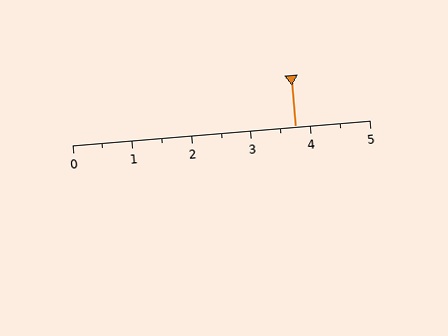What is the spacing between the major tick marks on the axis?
The major ticks are spaced 1 apart.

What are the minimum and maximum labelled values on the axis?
The axis runs from 0 to 5.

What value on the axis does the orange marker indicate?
The marker indicates approximately 3.8.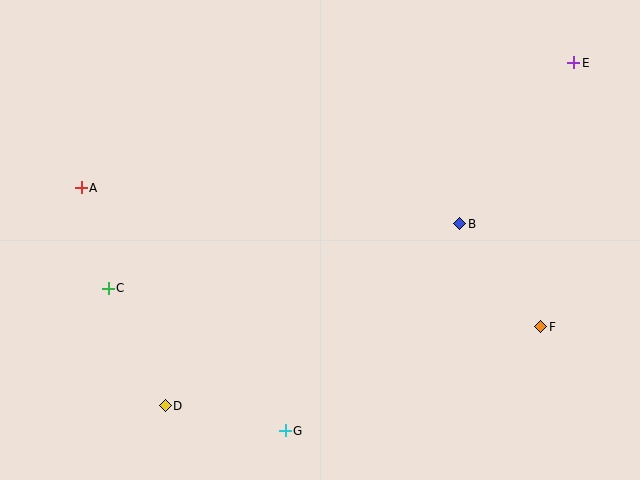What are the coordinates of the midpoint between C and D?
The midpoint between C and D is at (137, 347).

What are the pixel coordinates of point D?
Point D is at (165, 406).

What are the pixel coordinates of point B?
Point B is at (460, 224).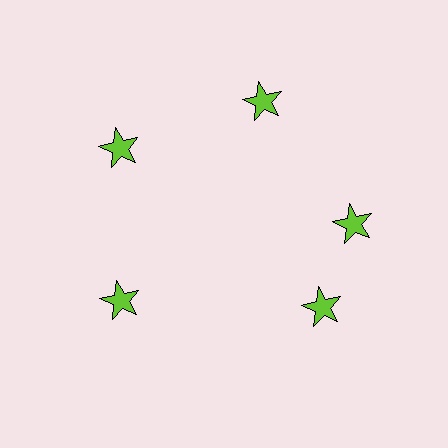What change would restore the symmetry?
The symmetry would be restored by rotating it back into even spacing with its neighbors so that all 5 stars sit at equal angles and equal distance from the center.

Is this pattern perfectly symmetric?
No. The 5 lime stars are arranged in a ring, but one element near the 5 o'clock position is rotated out of alignment along the ring, breaking the 5-fold rotational symmetry.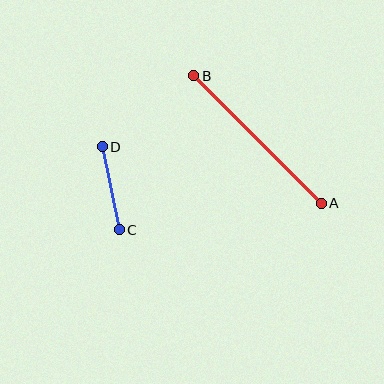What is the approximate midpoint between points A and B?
The midpoint is at approximately (257, 139) pixels.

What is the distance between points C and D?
The distance is approximately 85 pixels.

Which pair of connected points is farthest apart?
Points A and B are farthest apart.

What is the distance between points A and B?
The distance is approximately 181 pixels.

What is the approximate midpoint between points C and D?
The midpoint is at approximately (111, 188) pixels.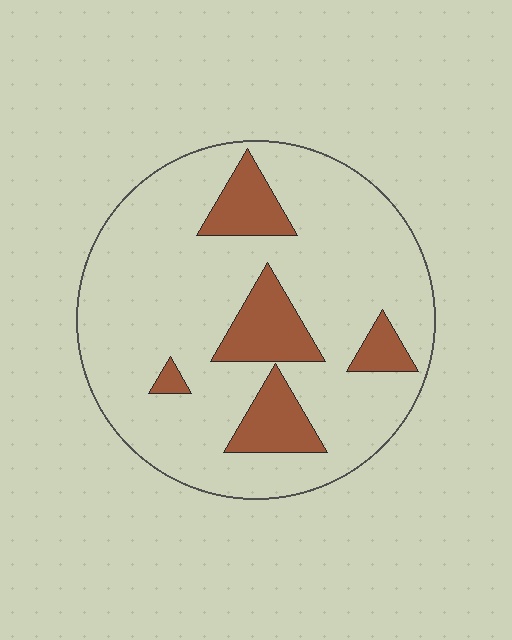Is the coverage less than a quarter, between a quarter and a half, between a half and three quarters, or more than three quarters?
Less than a quarter.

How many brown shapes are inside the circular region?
5.